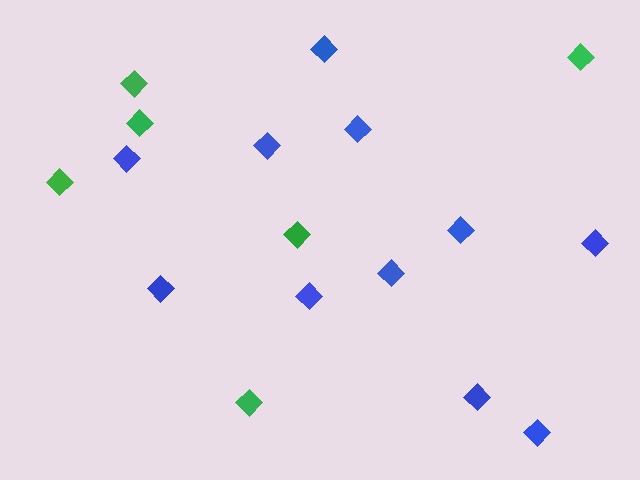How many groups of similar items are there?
There are 2 groups: one group of blue diamonds (11) and one group of green diamonds (6).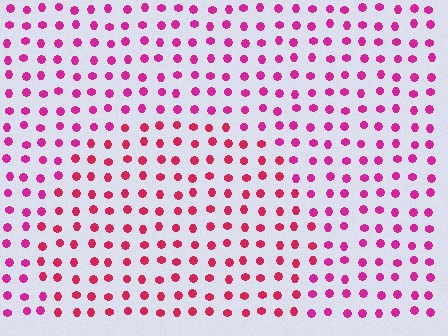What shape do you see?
I see a circle.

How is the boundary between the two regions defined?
The boundary is defined purely by a slight shift in hue (about 23 degrees). Spacing, size, and orientation are identical on both sides.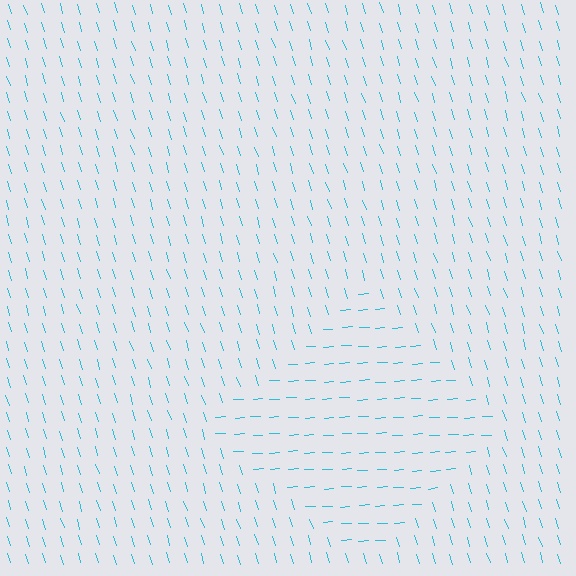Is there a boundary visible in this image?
Yes, there is a texture boundary formed by a change in line orientation.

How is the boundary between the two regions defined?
The boundary is defined purely by a change in line orientation (approximately 76 degrees difference). All lines are the same color and thickness.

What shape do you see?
I see a diamond.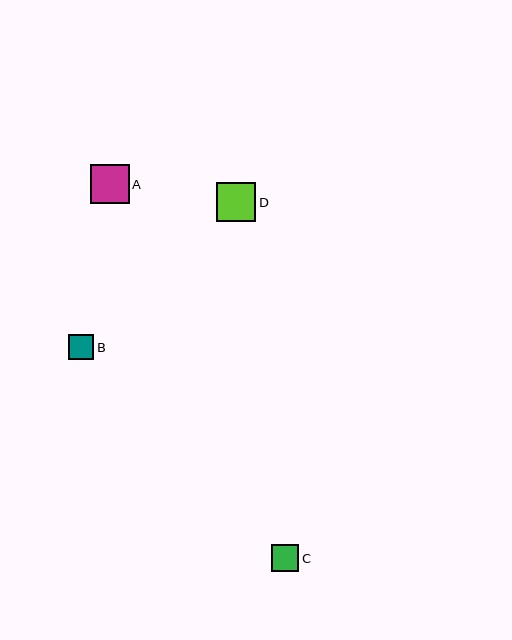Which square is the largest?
Square D is the largest with a size of approximately 39 pixels.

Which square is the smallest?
Square B is the smallest with a size of approximately 25 pixels.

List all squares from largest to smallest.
From largest to smallest: D, A, C, B.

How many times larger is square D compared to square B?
Square D is approximately 1.6 times the size of square B.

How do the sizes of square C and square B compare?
Square C and square B are approximately the same size.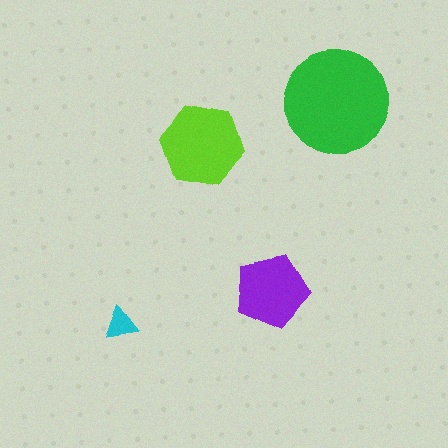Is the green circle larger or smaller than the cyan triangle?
Larger.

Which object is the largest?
The green circle.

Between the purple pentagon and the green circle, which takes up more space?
The green circle.